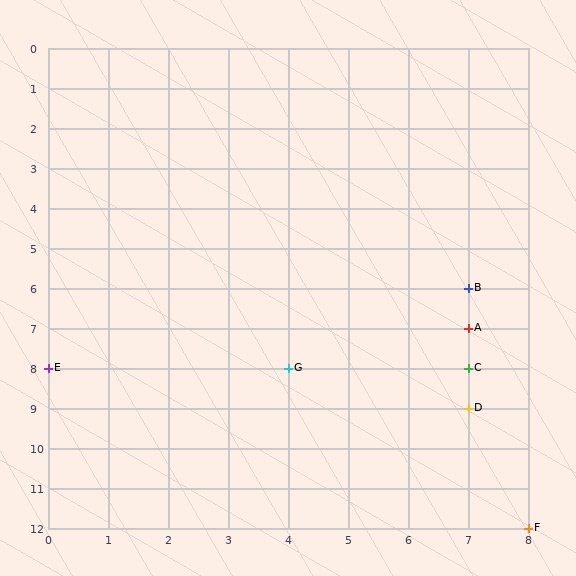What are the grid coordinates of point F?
Point F is at grid coordinates (8, 12).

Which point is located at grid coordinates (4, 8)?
Point G is at (4, 8).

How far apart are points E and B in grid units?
Points E and B are 7 columns and 2 rows apart (about 7.3 grid units diagonally).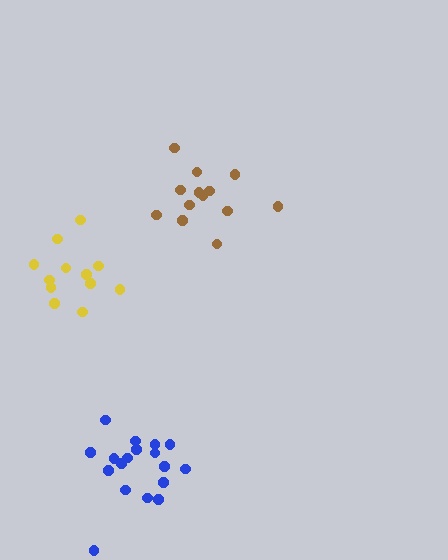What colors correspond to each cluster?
The clusters are colored: yellow, blue, brown.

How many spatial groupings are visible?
There are 3 spatial groupings.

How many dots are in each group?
Group 1: 12 dots, Group 2: 18 dots, Group 3: 13 dots (43 total).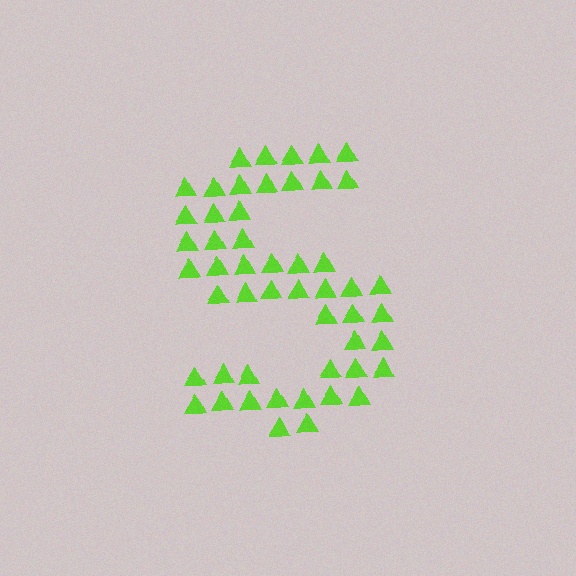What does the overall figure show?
The overall figure shows the letter S.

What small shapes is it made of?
It is made of small triangles.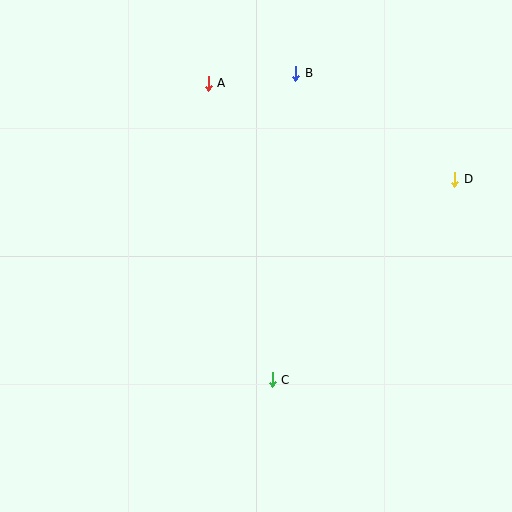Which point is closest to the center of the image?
Point C at (272, 380) is closest to the center.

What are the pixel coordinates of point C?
Point C is at (272, 380).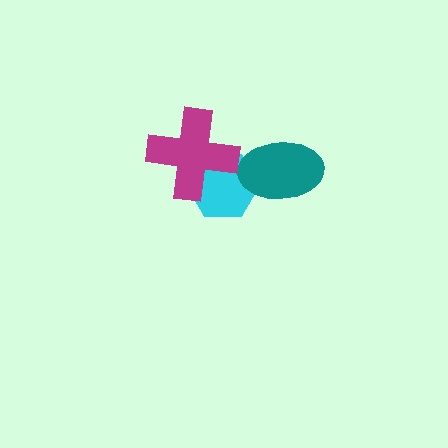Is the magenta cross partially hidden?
No, no other shape covers it.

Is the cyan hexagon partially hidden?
Yes, it is partially covered by another shape.